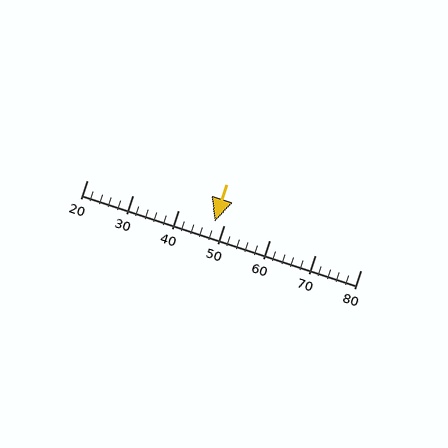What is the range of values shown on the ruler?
The ruler shows values from 20 to 80.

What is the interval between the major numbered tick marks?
The major tick marks are spaced 10 units apart.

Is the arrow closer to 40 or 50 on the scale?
The arrow is closer to 50.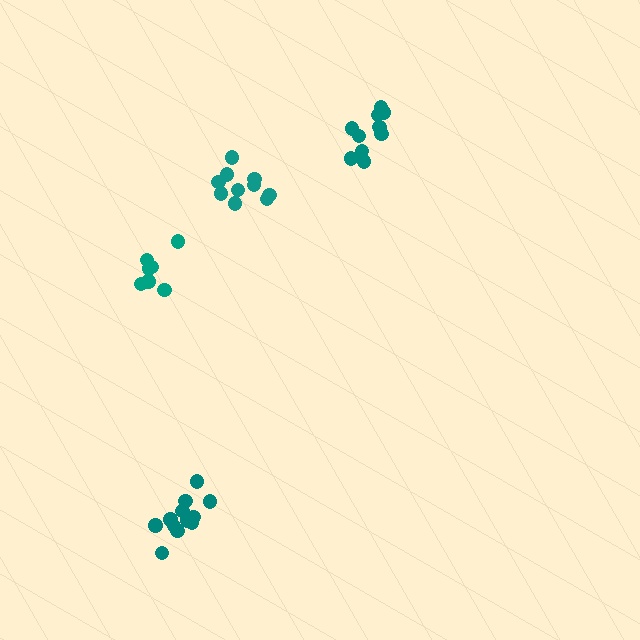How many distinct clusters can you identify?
There are 4 distinct clusters.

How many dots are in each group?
Group 1: 10 dots, Group 2: 10 dots, Group 3: 12 dots, Group 4: 7 dots (39 total).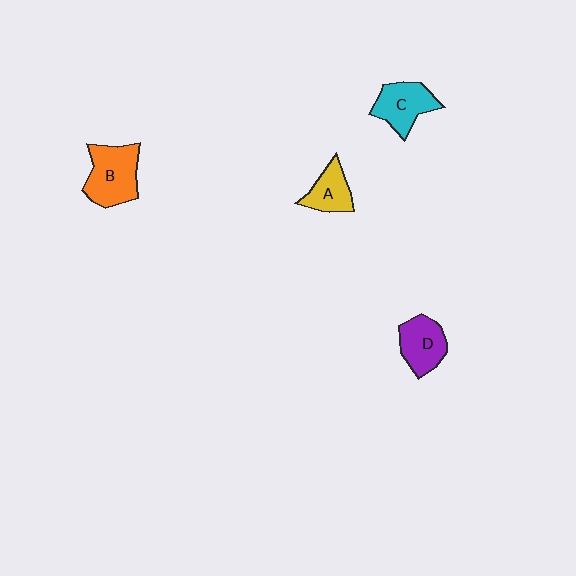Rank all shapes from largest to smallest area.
From largest to smallest: B (orange), C (cyan), D (purple), A (yellow).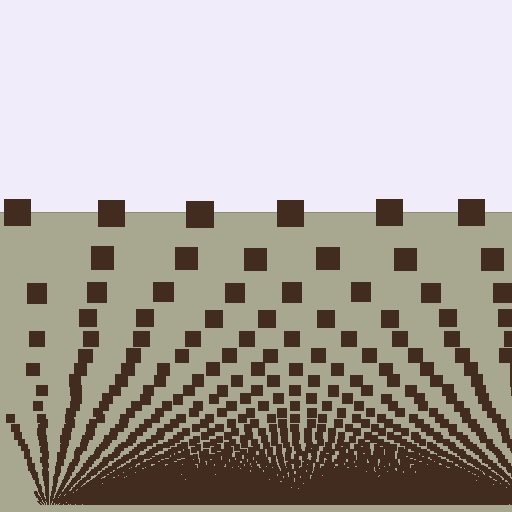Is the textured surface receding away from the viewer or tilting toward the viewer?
The surface appears to tilt toward the viewer. Texture elements get larger and sparser toward the top.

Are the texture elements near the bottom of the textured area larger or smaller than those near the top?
Smaller. The gradient is inverted — elements near the bottom are smaller and denser.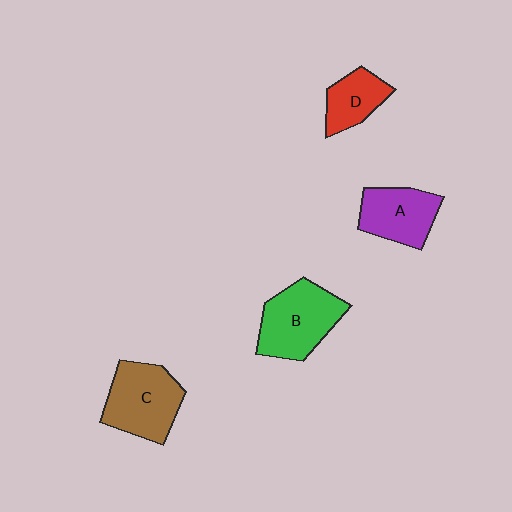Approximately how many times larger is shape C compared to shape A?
Approximately 1.3 times.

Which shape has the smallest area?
Shape D (red).